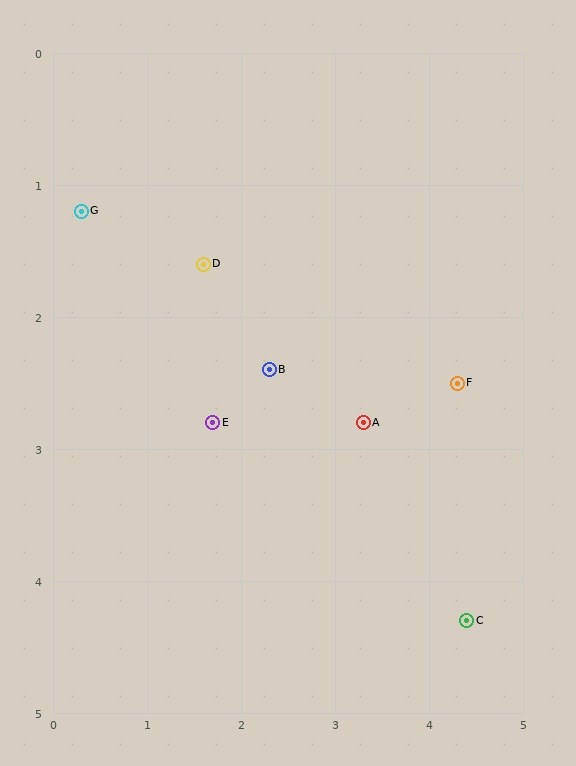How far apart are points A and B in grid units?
Points A and B are about 1.1 grid units apart.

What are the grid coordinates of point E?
Point E is at approximately (1.7, 2.8).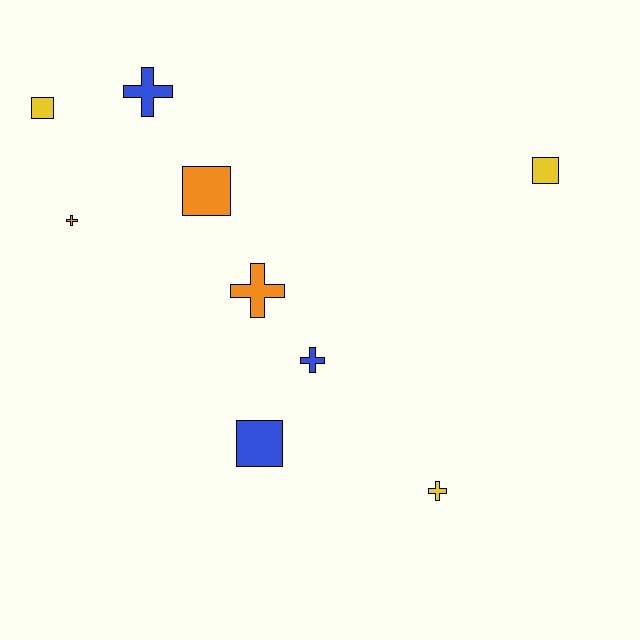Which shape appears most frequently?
Cross, with 5 objects.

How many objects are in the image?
There are 9 objects.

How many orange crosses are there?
There are 2 orange crosses.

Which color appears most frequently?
Orange, with 3 objects.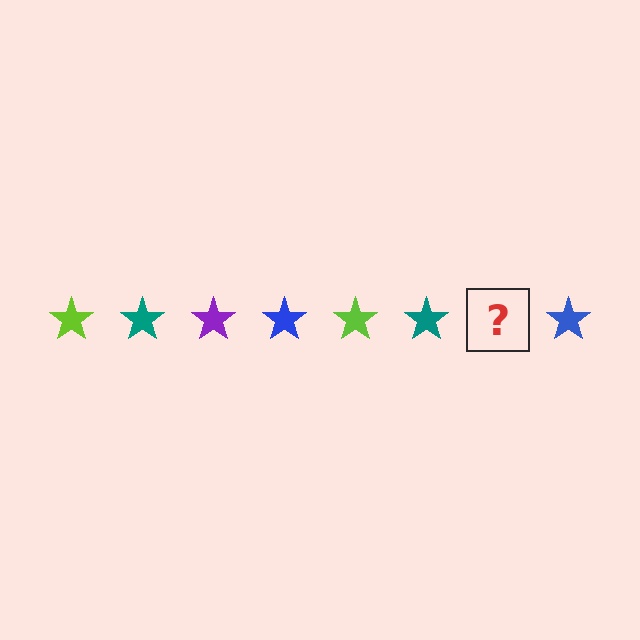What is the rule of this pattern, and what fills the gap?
The rule is that the pattern cycles through lime, teal, purple, blue stars. The gap should be filled with a purple star.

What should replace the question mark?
The question mark should be replaced with a purple star.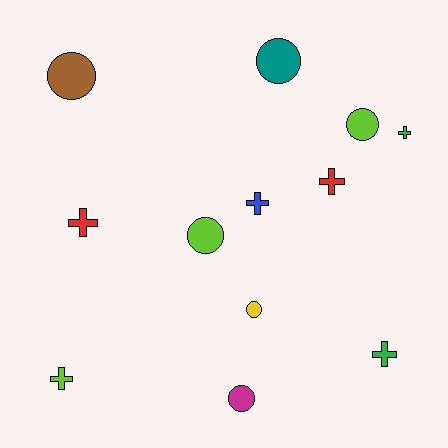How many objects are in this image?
There are 12 objects.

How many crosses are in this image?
There are 6 crosses.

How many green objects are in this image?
There are 2 green objects.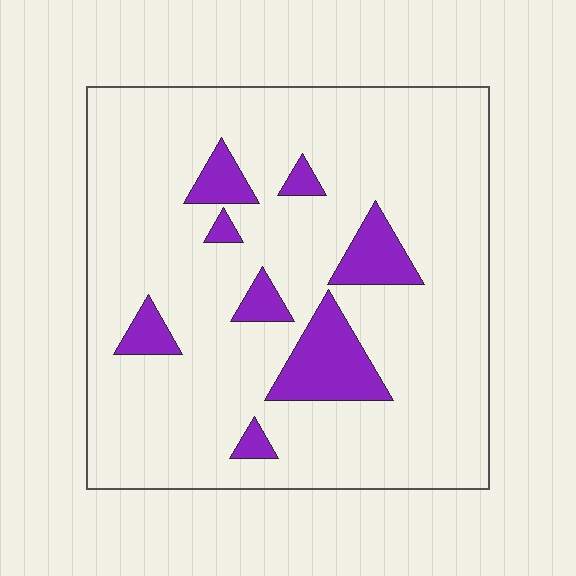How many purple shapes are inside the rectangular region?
8.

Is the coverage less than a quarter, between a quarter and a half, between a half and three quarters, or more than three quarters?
Less than a quarter.